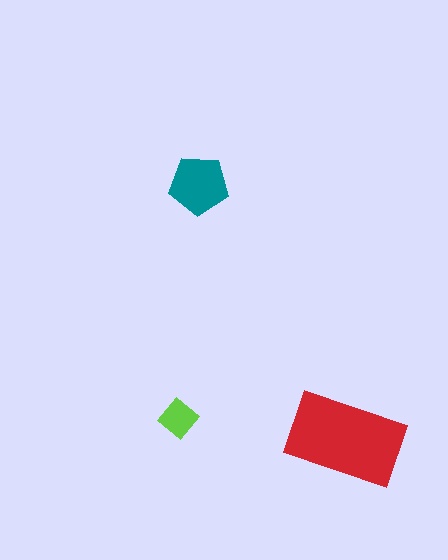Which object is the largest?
The red rectangle.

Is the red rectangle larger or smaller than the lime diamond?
Larger.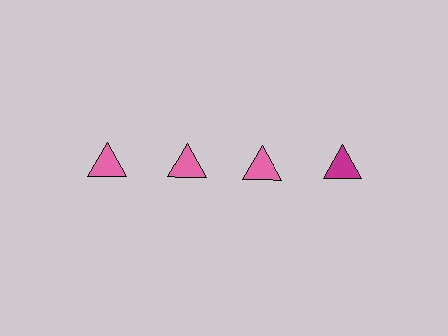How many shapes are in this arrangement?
There are 4 shapes arranged in a grid pattern.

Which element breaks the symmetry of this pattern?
The magenta triangle in the top row, second from right column breaks the symmetry. All other shapes are pink triangles.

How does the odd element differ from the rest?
It has a different color: magenta instead of pink.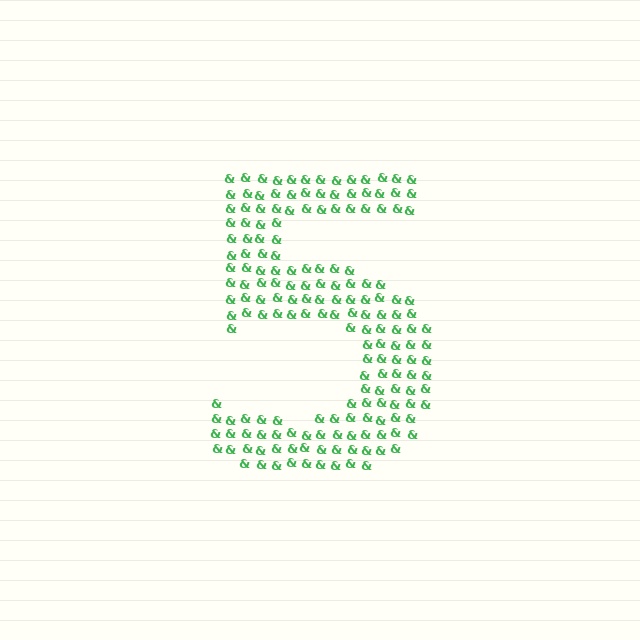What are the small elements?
The small elements are ampersands.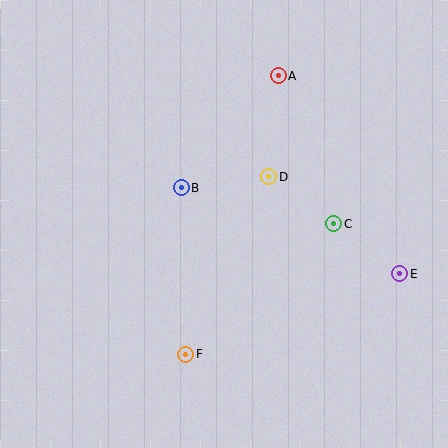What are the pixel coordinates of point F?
Point F is at (186, 354).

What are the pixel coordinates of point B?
Point B is at (181, 188).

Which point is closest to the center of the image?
Point B at (181, 188) is closest to the center.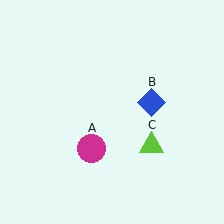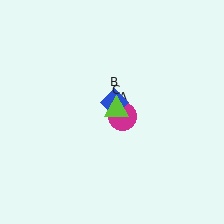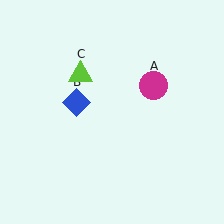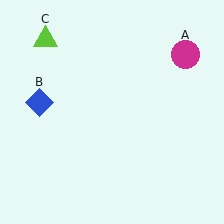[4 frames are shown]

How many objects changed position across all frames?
3 objects changed position: magenta circle (object A), blue diamond (object B), lime triangle (object C).